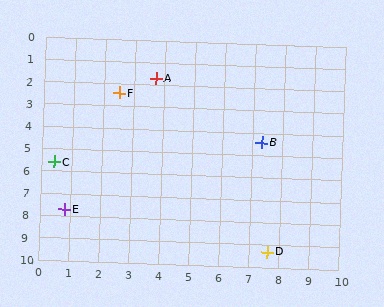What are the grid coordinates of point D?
Point D is at approximately (7.6, 9.3).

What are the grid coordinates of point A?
Point A is at approximately (3.7, 1.7).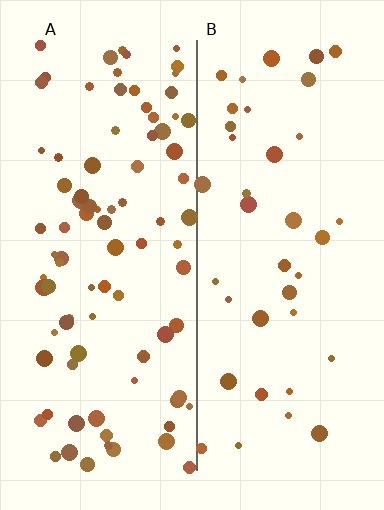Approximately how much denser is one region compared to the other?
Approximately 2.3× — region A over region B.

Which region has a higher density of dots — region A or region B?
A (the left).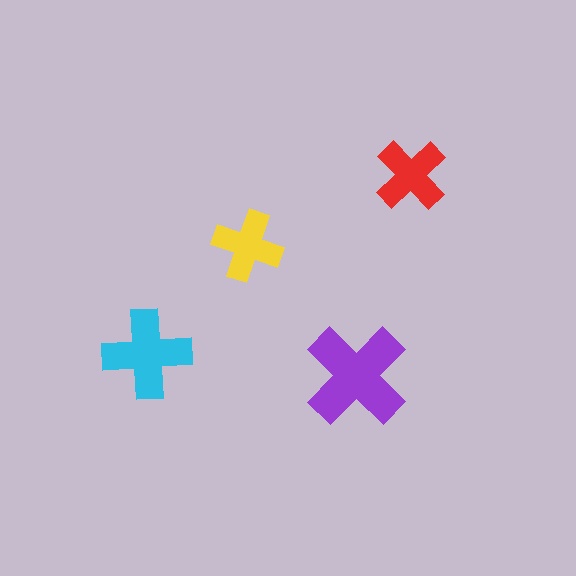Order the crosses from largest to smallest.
the purple one, the cyan one, the red one, the yellow one.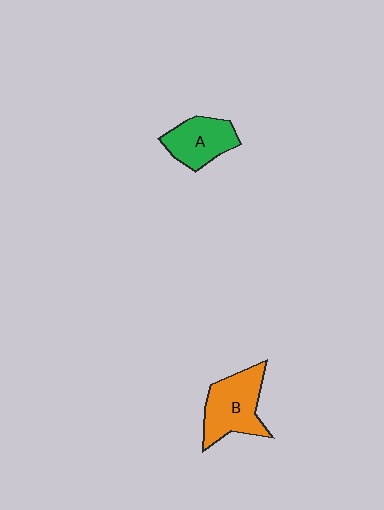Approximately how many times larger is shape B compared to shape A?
Approximately 1.3 times.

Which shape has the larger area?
Shape B (orange).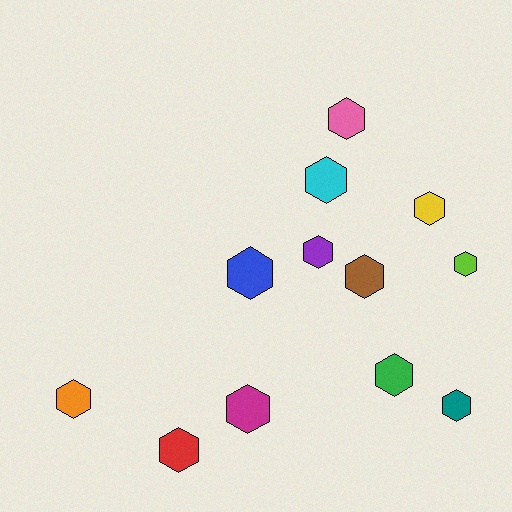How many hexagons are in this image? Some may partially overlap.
There are 12 hexagons.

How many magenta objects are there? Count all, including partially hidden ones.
There is 1 magenta object.